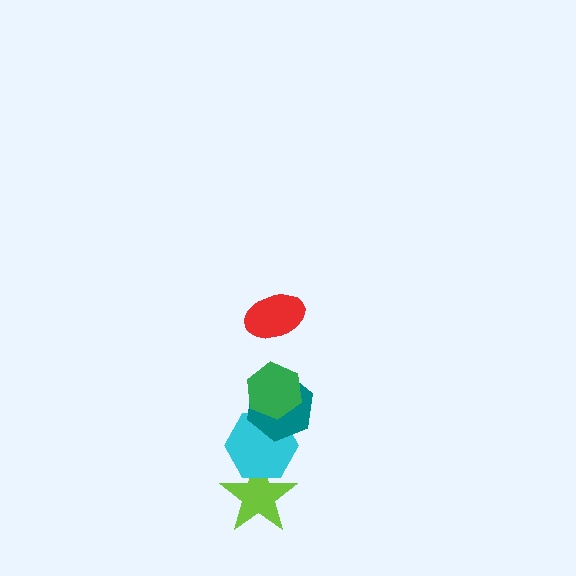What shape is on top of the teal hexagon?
The green hexagon is on top of the teal hexagon.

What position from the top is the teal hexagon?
The teal hexagon is 3rd from the top.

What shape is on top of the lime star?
The cyan hexagon is on top of the lime star.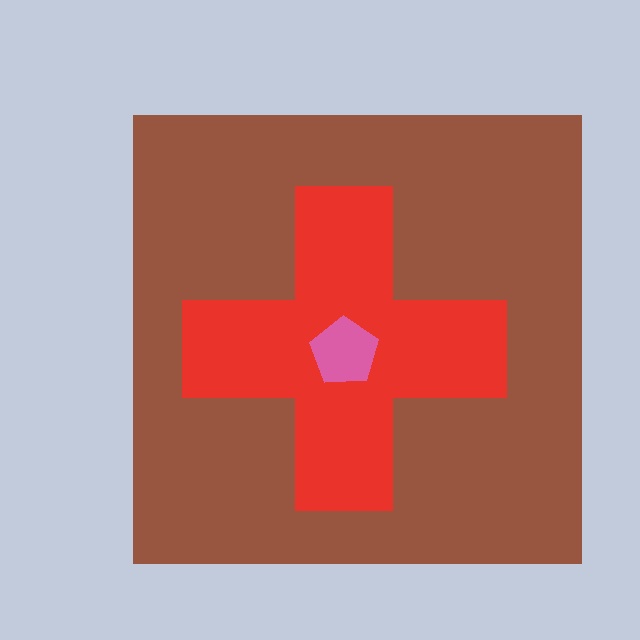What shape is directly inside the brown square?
The red cross.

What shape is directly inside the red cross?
The pink pentagon.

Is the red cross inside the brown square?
Yes.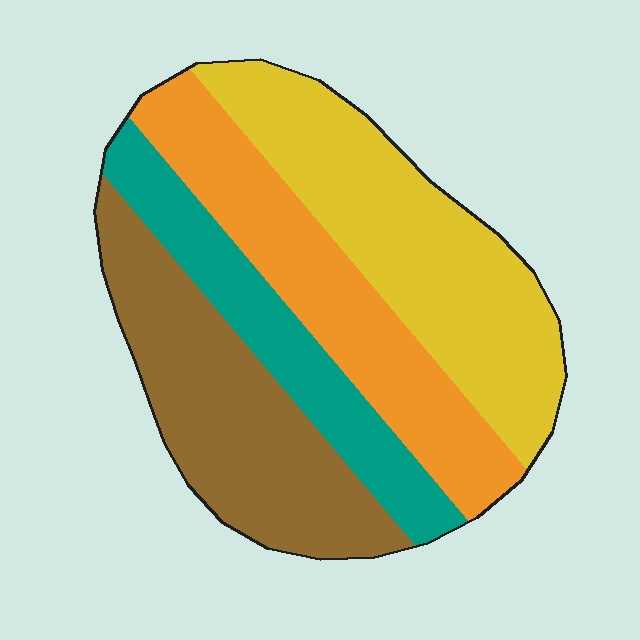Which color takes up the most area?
Yellow, at roughly 30%.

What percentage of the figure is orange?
Orange covers about 25% of the figure.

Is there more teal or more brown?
Brown.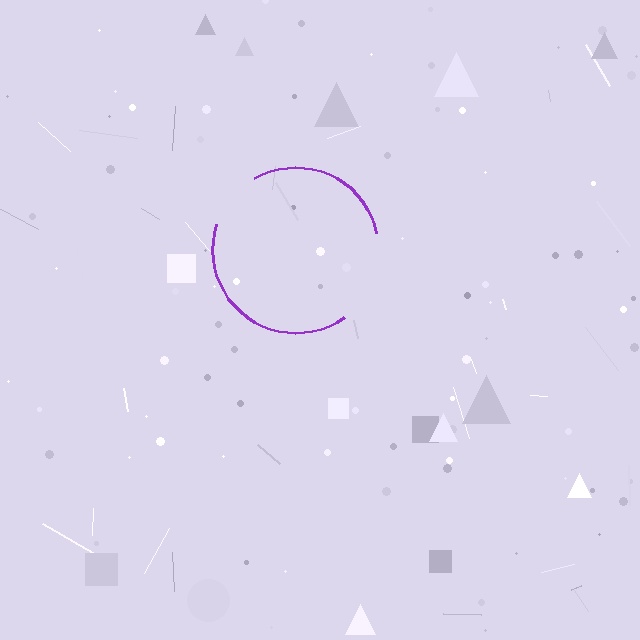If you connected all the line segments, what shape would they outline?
They would outline a circle.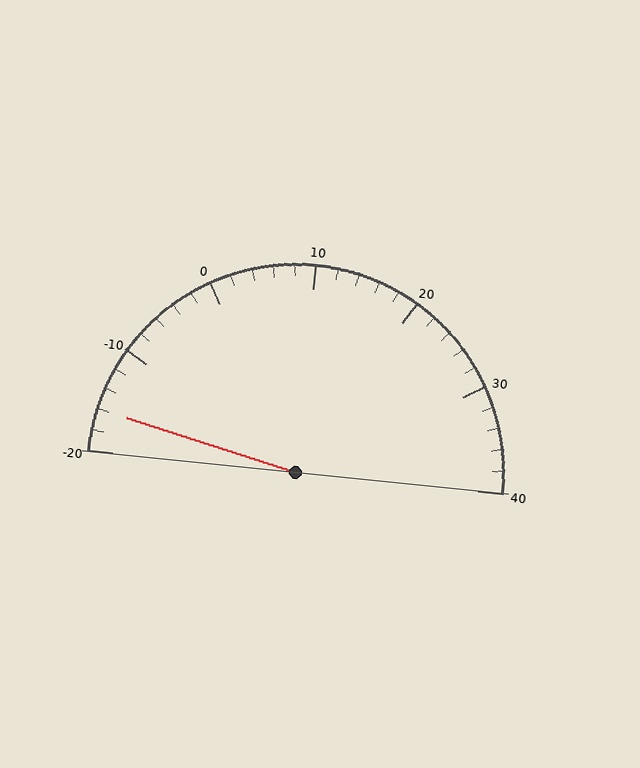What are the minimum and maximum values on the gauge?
The gauge ranges from -20 to 40.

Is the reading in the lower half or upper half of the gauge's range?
The reading is in the lower half of the range (-20 to 40).